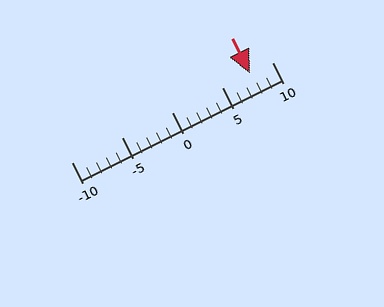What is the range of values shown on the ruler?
The ruler shows values from -10 to 10.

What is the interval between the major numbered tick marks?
The major tick marks are spaced 5 units apart.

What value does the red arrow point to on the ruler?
The red arrow points to approximately 8.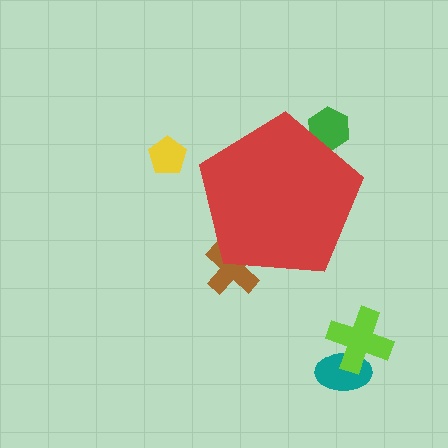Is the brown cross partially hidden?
Yes, the brown cross is partially hidden behind the red pentagon.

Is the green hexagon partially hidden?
Yes, the green hexagon is partially hidden behind the red pentagon.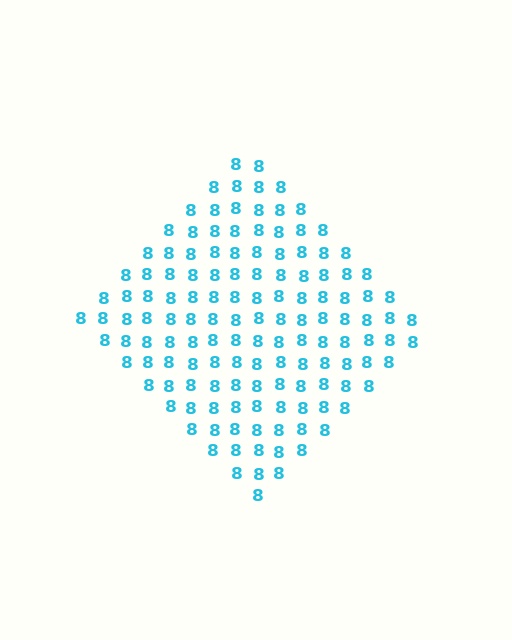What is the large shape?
The large shape is a diamond.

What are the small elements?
The small elements are digit 8's.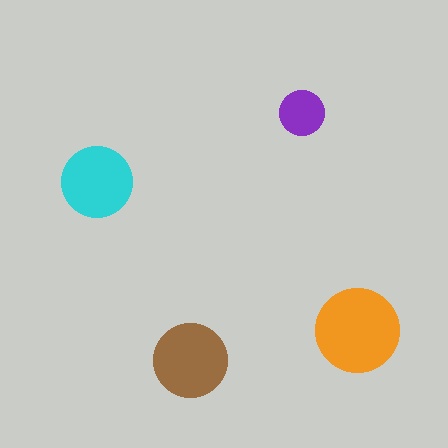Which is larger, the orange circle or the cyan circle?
The orange one.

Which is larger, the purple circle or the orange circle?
The orange one.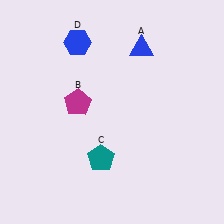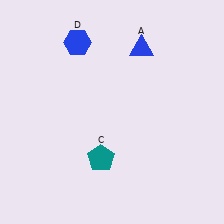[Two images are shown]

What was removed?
The magenta pentagon (B) was removed in Image 2.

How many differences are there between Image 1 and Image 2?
There is 1 difference between the two images.